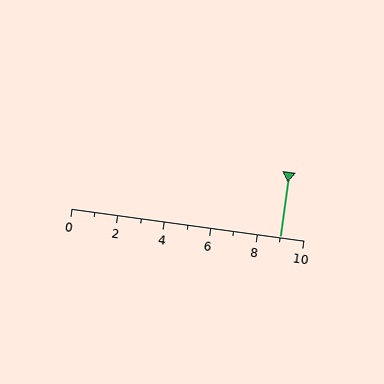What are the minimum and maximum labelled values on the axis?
The axis runs from 0 to 10.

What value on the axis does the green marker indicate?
The marker indicates approximately 9.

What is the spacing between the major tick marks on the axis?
The major ticks are spaced 2 apart.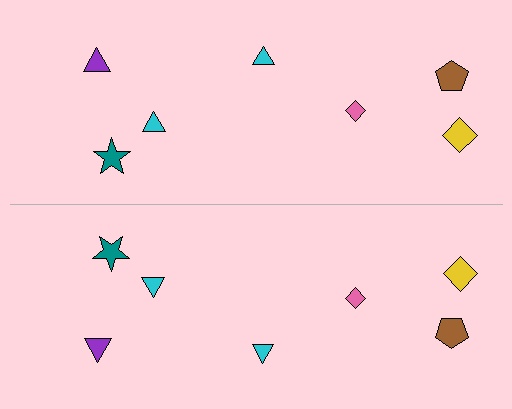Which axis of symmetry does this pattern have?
The pattern has a horizontal axis of symmetry running through the center of the image.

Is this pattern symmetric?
Yes, this pattern has bilateral (reflection) symmetry.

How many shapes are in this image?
There are 14 shapes in this image.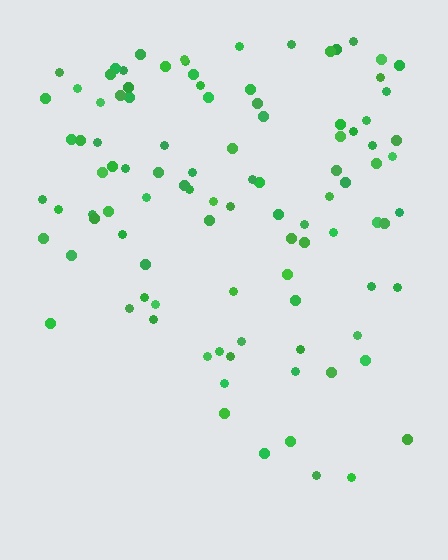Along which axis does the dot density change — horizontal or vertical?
Vertical.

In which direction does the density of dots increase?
From bottom to top, with the top side densest.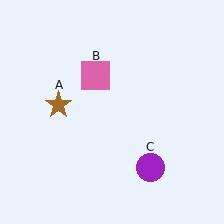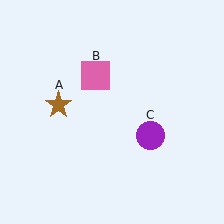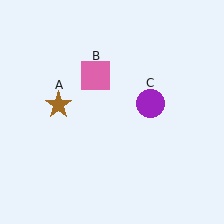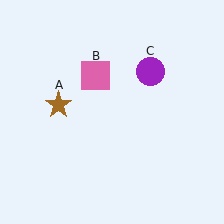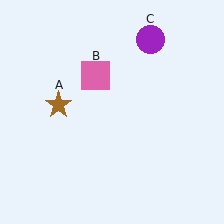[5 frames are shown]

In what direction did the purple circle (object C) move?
The purple circle (object C) moved up.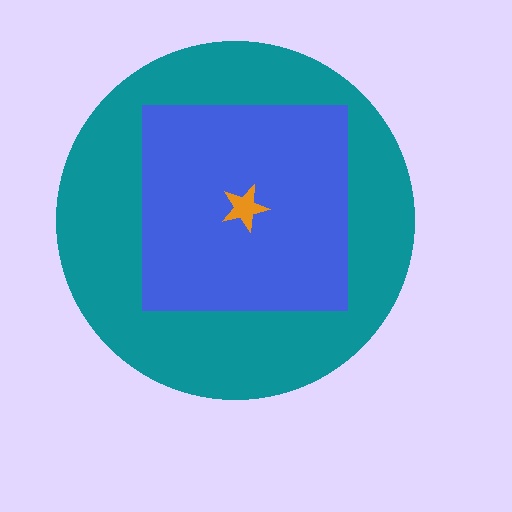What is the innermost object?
The orange star.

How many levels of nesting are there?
3.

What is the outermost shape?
The teal circle.